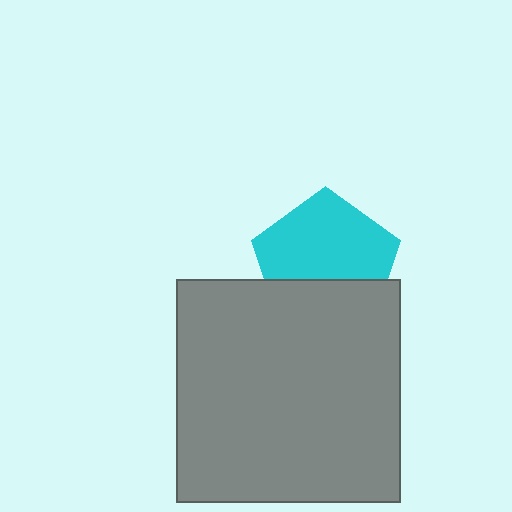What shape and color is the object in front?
The object in front is a gray square.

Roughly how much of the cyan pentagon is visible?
About half of it is visible (roughly 65%).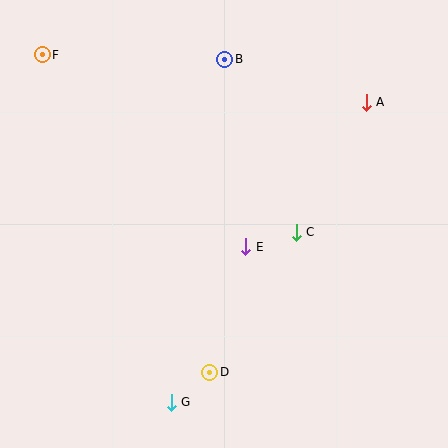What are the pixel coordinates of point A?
Point A is at (366, 102).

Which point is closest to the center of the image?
Point E at (246, 247) is closest to the center.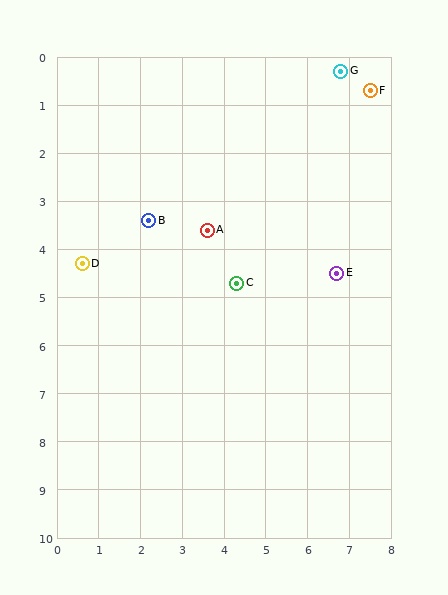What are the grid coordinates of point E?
Point E is at approximately (6.7, 4.5).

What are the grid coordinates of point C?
Point C is at approximately (4.3, 4.7).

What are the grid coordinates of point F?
Point F is at approximately (7.5, 0.7).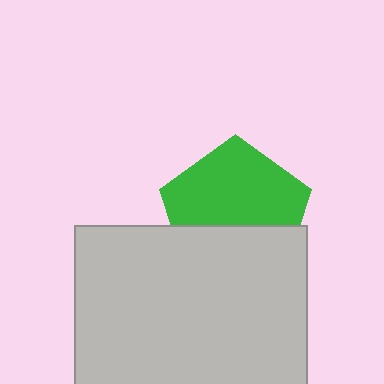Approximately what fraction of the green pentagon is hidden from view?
Roughly 39% of the green pentagon is hidden behind the light gray rectangle.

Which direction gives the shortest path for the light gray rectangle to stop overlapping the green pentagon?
Moving down gives the shortest separation.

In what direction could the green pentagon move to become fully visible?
The green pentagon could move up. That would shift it out from behind the light gray rectangle entirely.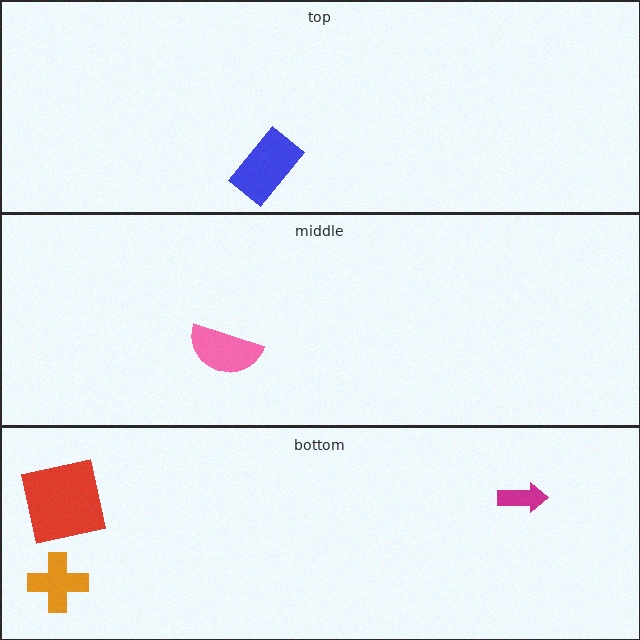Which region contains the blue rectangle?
The top region.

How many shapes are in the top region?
1.